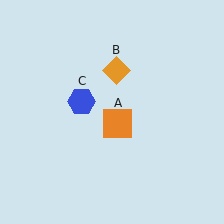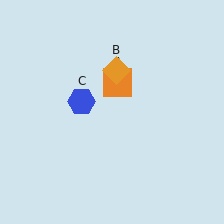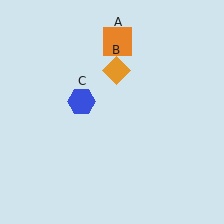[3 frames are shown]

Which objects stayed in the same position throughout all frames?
Orange diamond (object B) and blue hexagon (object C) remained stationary.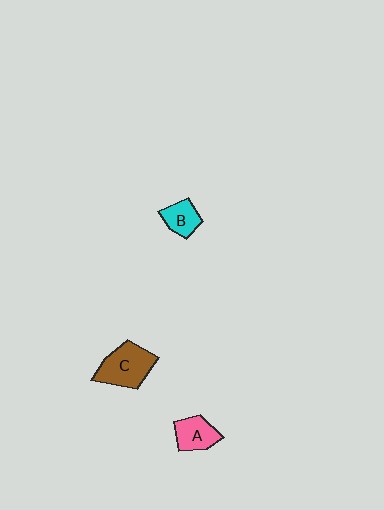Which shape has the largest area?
Shape C (brown).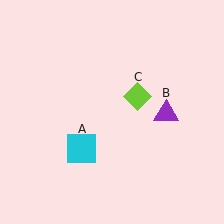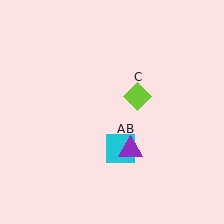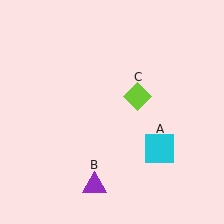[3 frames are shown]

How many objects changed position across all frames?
2 objects changed position: cyan square (object A), purple triangle (object B).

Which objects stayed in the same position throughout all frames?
Lime diamond (object C) remained stationary.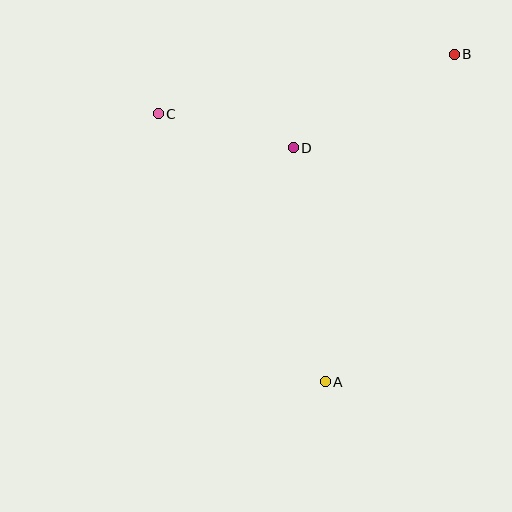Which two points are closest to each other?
Points C and D are closest to each other.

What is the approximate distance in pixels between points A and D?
The distance between A and D is approximately 236 pixels.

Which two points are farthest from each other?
Points A and B are farthest from each other.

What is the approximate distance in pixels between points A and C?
The distance between A and C is approximately 316 pixels.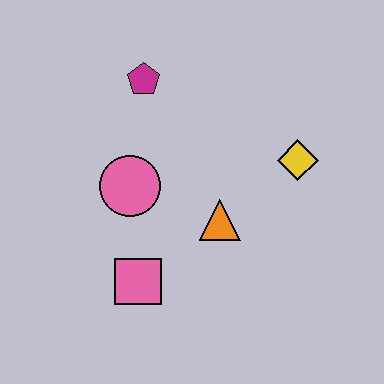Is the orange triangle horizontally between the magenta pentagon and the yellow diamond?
Yes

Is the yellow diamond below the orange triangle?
No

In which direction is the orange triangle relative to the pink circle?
The orange triangle is to the right of the pink circle.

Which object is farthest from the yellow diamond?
The pink square is farthest from the yellow diamond.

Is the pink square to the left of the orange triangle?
Yes